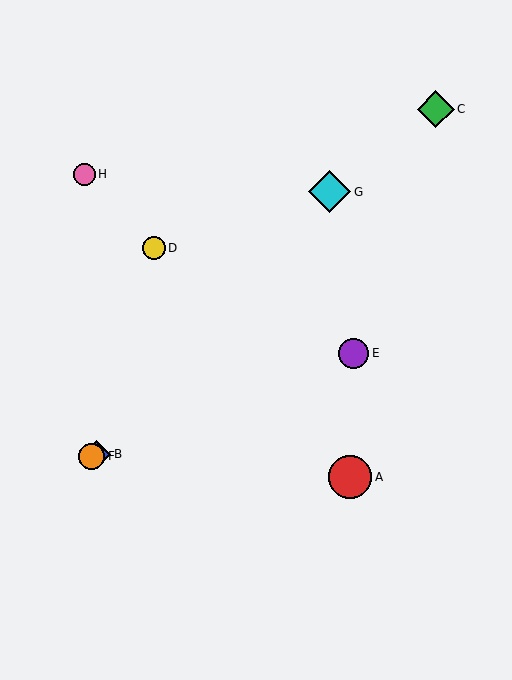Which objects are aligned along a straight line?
Objects B, E, F are aligned along a straight line.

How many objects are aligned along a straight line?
3 objects (B, E, F) are aligned along a straight line.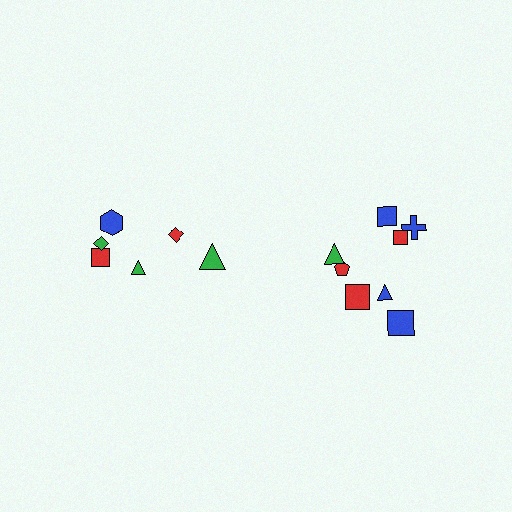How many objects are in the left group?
There are 6 objects.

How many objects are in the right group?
There are 8 objects.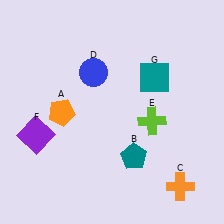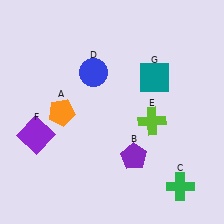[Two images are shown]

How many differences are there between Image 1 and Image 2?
There are 2 differences between the two images.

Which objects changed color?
B changed from teal to purple. C changed from orange to green.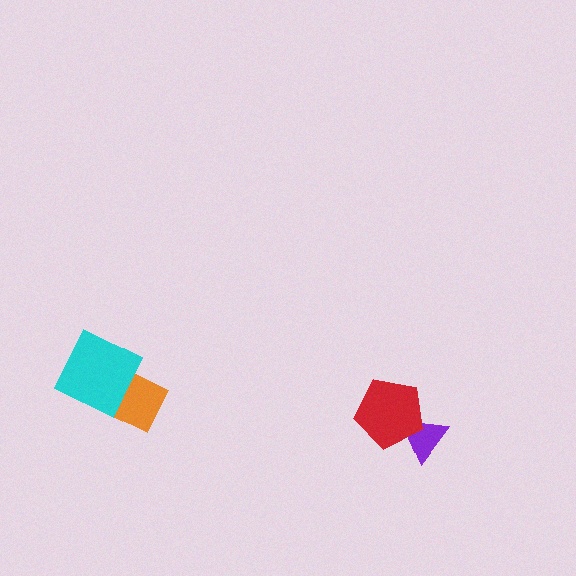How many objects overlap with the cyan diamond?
1 object overlaps with the cyan diamond.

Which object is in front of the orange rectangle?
The cyan diamond is in front of the orange rectangle.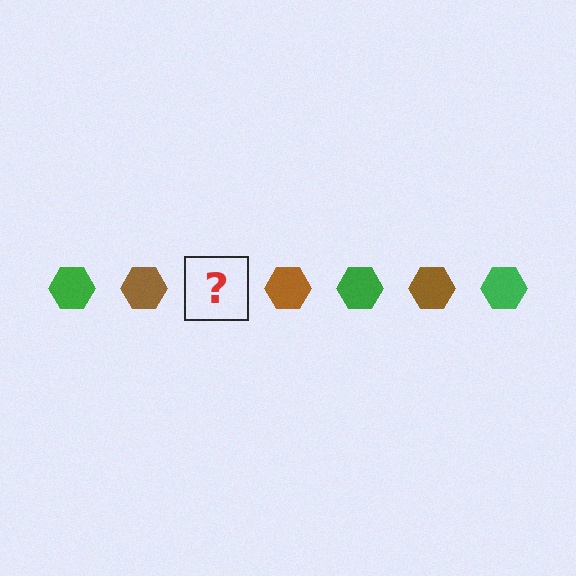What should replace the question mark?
The question mark should be replaced with a green hexagon.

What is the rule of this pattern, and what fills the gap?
The rule is that the pattern cycles through green, brown hexagons. The gap should be filled with a green hexagon.